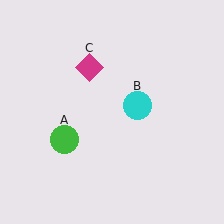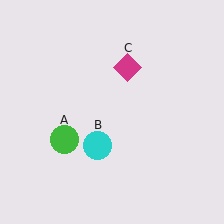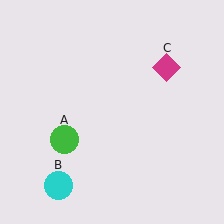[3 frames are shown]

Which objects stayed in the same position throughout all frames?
Green circle (object A) remained stationary.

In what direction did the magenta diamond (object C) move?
The magenta diamond (object C) moved right.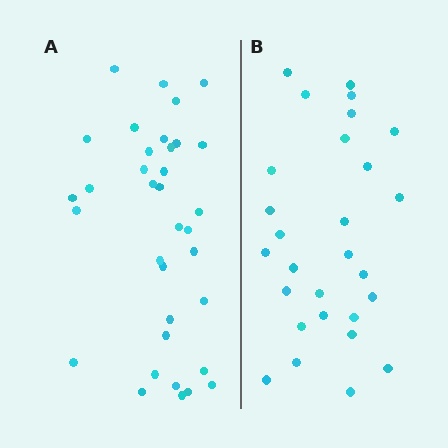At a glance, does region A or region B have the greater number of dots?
Region A (the left region) has more dots.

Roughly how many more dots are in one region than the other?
Region A has roughly 8 or so more dots than region B.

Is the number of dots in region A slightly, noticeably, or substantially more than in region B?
Region A has noticeably more, but not dramatically so. The ratio is roughly 1.2 to 1.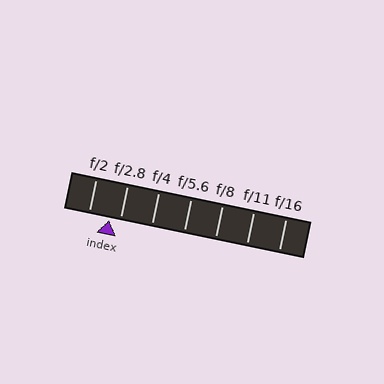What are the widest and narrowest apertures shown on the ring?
The widest aperture shown is f/2 and the narrowest is f/16.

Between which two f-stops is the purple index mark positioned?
The index mark is between f/2 and f/2.8.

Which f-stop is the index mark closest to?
The index mark is closest to f/2.8.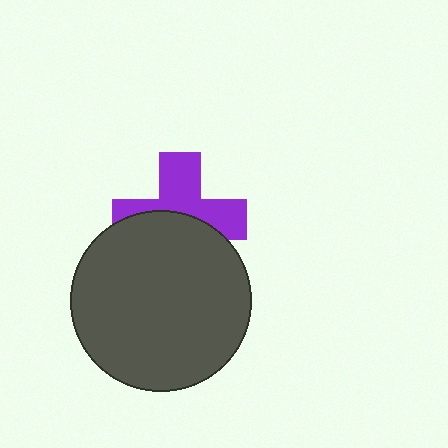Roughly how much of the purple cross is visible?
About half of it is visible (roughly 51%).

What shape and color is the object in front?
The object in front is a dark gray circle.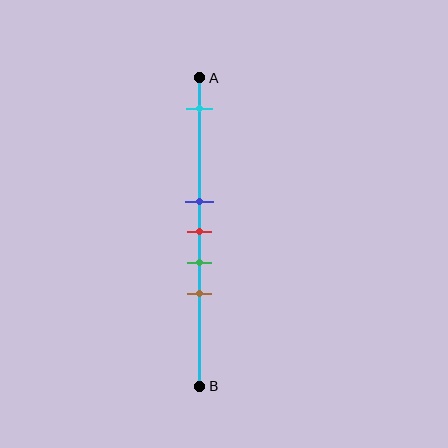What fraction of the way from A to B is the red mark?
The red mark is approximately 50% (0.5) of the way from A to B.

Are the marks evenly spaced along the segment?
No, the marks are not evenly spaced.